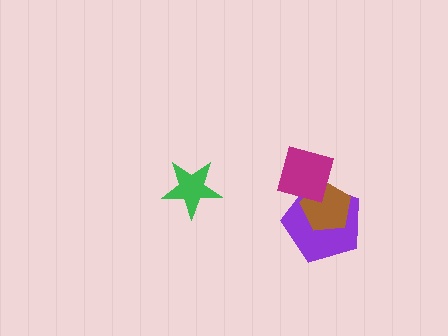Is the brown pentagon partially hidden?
Yes, it is partially covered by another shape.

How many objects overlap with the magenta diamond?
2 objects overlap with the magenta diamond.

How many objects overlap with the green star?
0 objects overlap with the green star.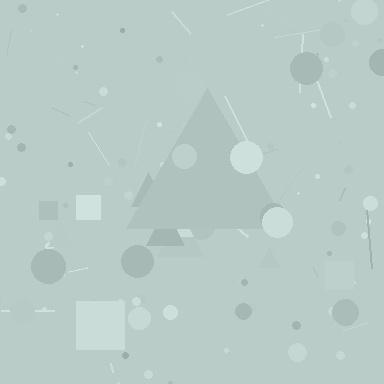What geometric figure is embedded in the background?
A triangle is embedded in the background.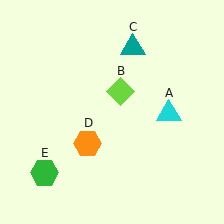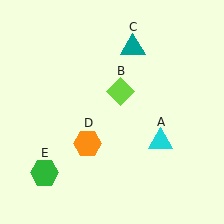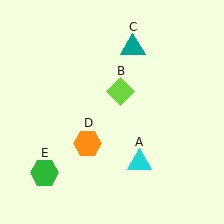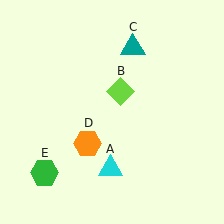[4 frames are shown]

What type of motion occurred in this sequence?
The cyan triangle (object A) rotated clockwise around the center of the scene.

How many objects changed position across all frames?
1 object changed position: cyan triangle (object A).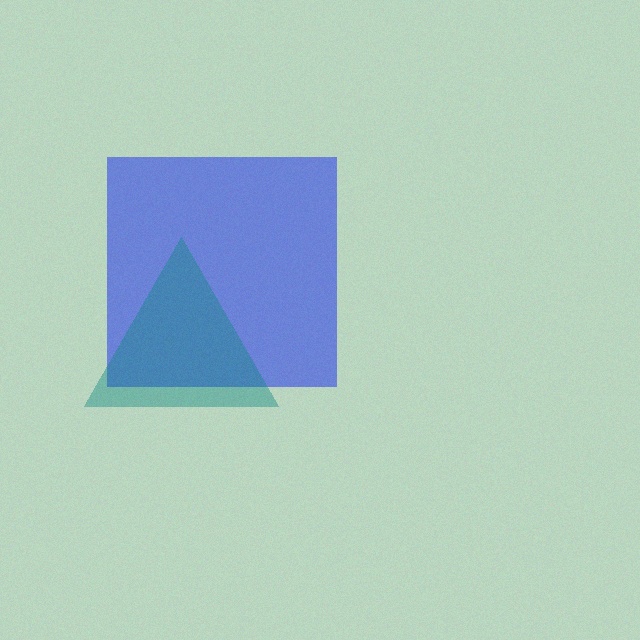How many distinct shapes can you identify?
There are 2 distinct shapes: a blue square, a teal triangle.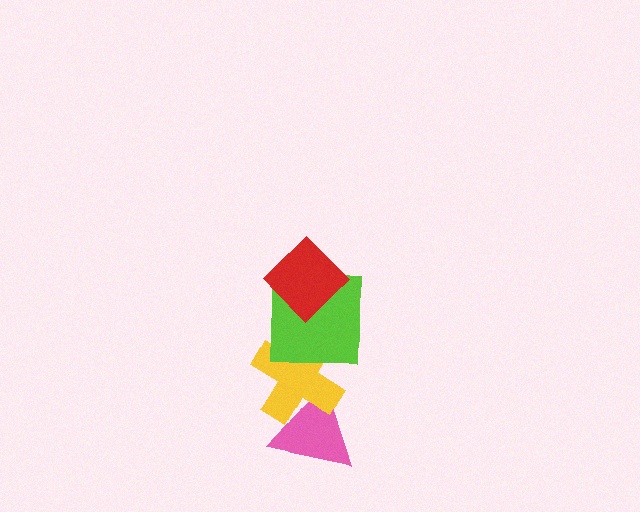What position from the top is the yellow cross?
The yellow cross is 3rd from the top.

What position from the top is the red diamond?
The red diamond is 1st from the top.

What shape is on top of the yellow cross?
The lime square is on top of the yellow cross.